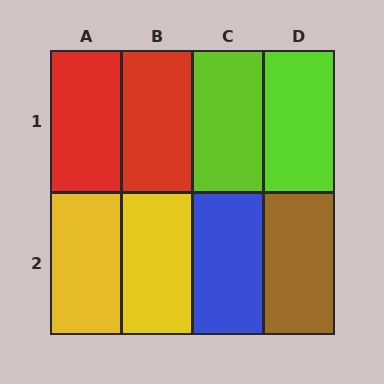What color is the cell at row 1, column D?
Lime.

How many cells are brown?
1 cell is brown.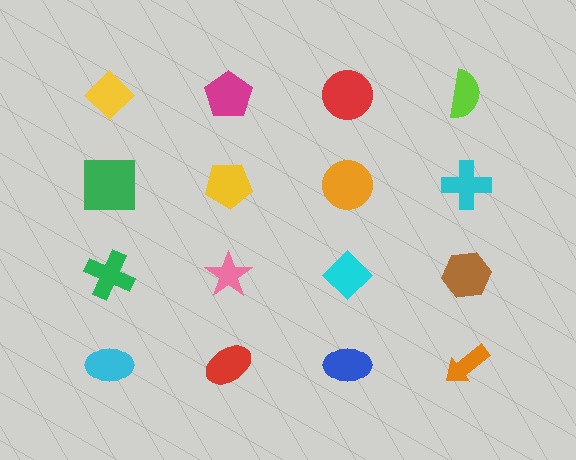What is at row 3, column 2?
A pink star.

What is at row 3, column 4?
A brown hexagon.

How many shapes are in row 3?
4 shapes.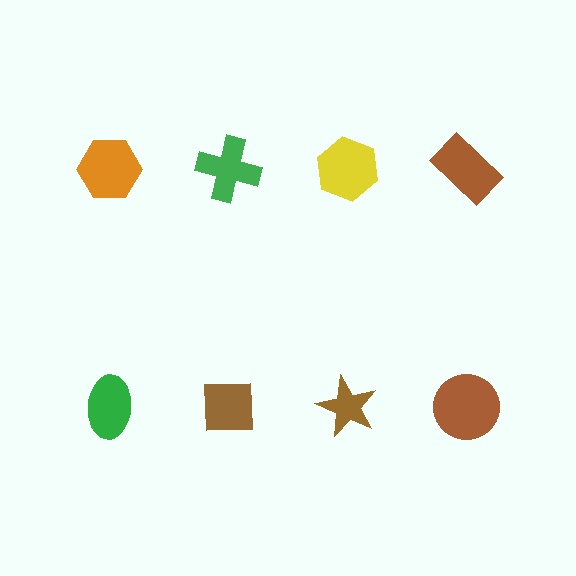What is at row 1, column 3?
A yellow hexagon.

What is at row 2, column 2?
A brown square.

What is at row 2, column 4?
A brown circle.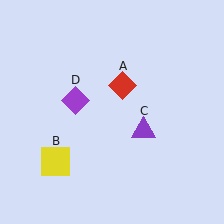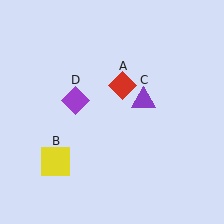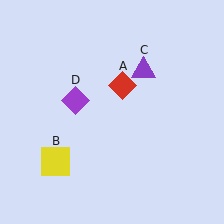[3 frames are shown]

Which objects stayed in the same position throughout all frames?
Red diamond (object A) and yellow square (object B) and purple diamond (object D) remained stationary.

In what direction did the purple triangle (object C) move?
The purple triangle (object C) moved up.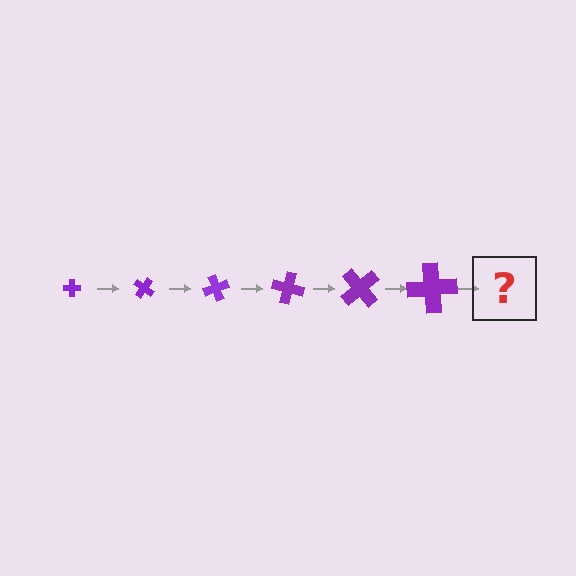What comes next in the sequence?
The next element should be a cross, larger than the previous one and rotated 210 degrees from the start.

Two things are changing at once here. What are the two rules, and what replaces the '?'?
The two rules are that the cross grows larger each step and it rotates 35 degrees each step. The '?' should be a cross, larger than the previous one and rotated 210 degrees from the start.